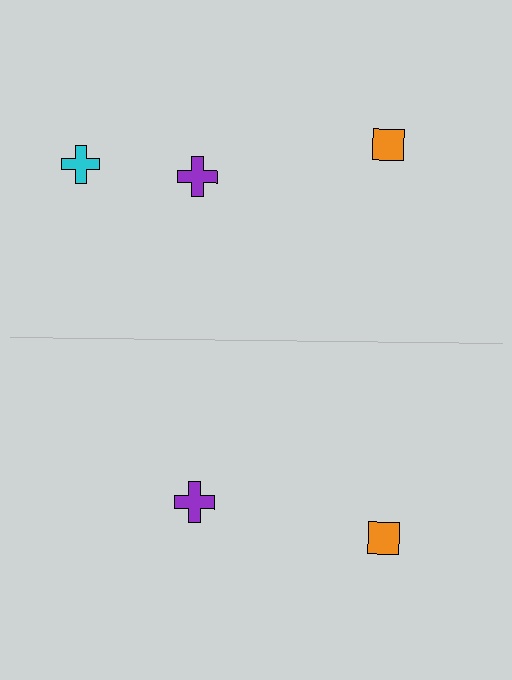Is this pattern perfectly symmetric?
No, the pattern is not perfectly symmetric. A cyan cross is missing from the bottom side.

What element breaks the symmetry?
A cyan cross is missing from the bottom side.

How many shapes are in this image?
There are 5 shapes in this image.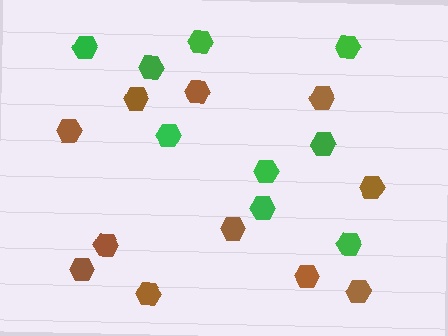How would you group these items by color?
There are 2 groups: one group of brown hexagons (11) and one group of green hexagons (9).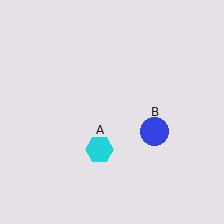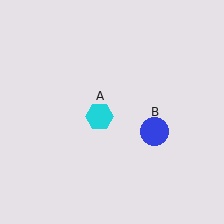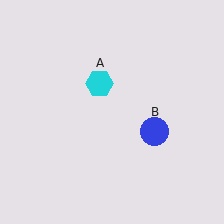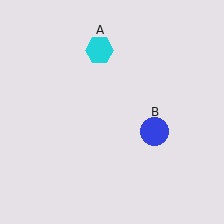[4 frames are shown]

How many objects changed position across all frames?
1 object changed position: cyan hexagon (object A).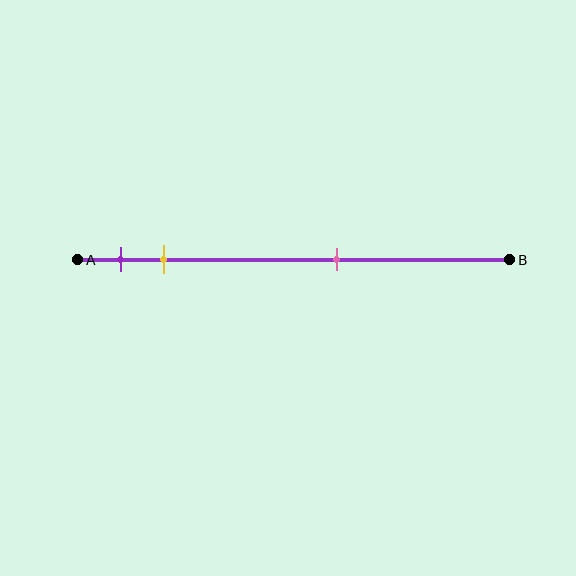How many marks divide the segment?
There are 3 marks dividing the segment.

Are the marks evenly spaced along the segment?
No, the marks are not evenly spaced.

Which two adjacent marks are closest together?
The purple and yellow marks are the closest adjacent pair.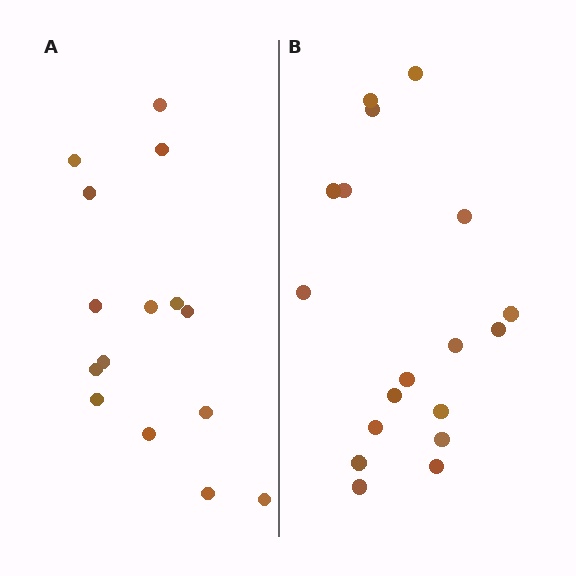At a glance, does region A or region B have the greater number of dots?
Region B (the right region) has more dots.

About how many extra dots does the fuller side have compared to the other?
Region B has just a few more — roughly 2 or 3 more dots than region A.